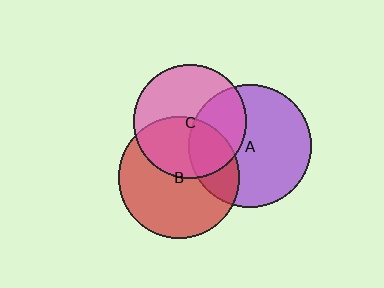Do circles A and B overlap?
Yes.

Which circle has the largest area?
Circle A (purple).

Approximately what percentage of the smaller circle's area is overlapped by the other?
Approximately 25%.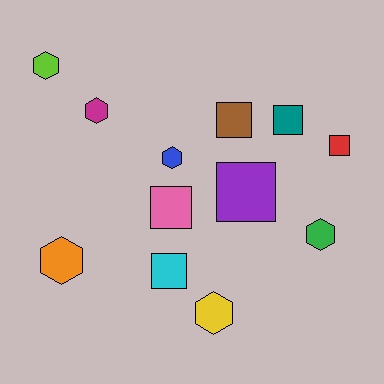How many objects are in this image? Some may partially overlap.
There are 12 objects.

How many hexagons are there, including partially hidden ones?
There are 6 hexagons.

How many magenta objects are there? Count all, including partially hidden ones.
There is 1 magenta object.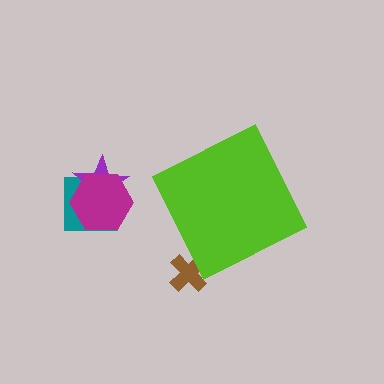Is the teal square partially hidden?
No, the teal square is fully visible.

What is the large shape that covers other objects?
A lime diamond.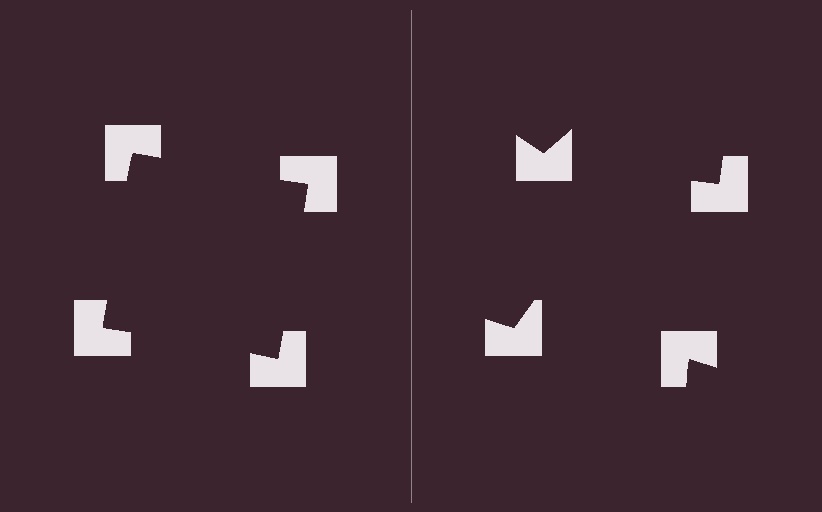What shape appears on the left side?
An illusory square.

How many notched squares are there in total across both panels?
8 — 4 on each side.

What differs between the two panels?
The notched squares are positioned identically on both sides; only the wedge orientations differ. On the left they align to a square; on the right they are misaligned.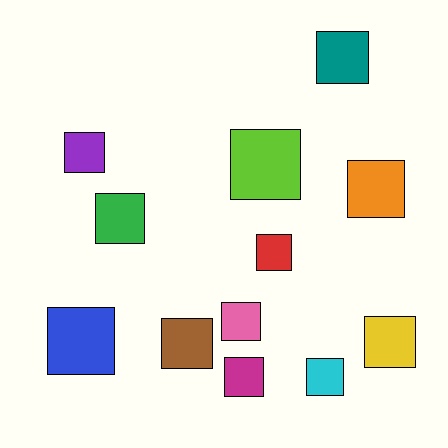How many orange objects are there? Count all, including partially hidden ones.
There is 1 orange object.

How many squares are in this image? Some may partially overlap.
There are 12 squares.